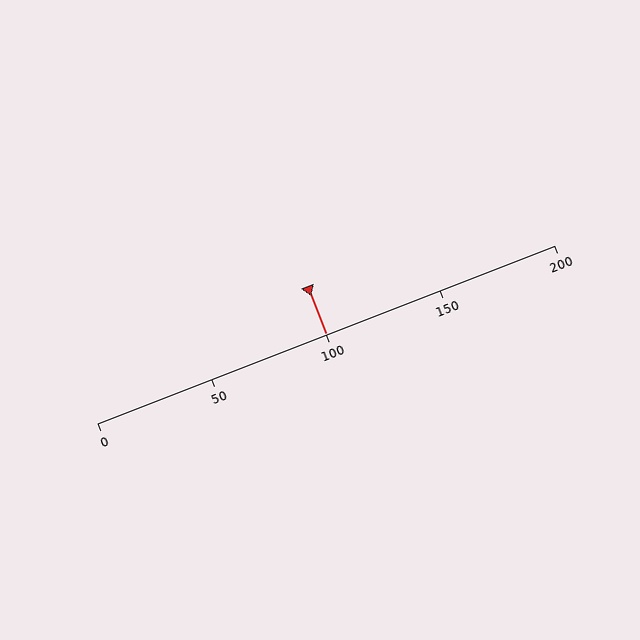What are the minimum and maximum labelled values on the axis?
The axis runs from 0 to 200.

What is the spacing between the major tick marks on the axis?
The major ticks are spaced 50 apart.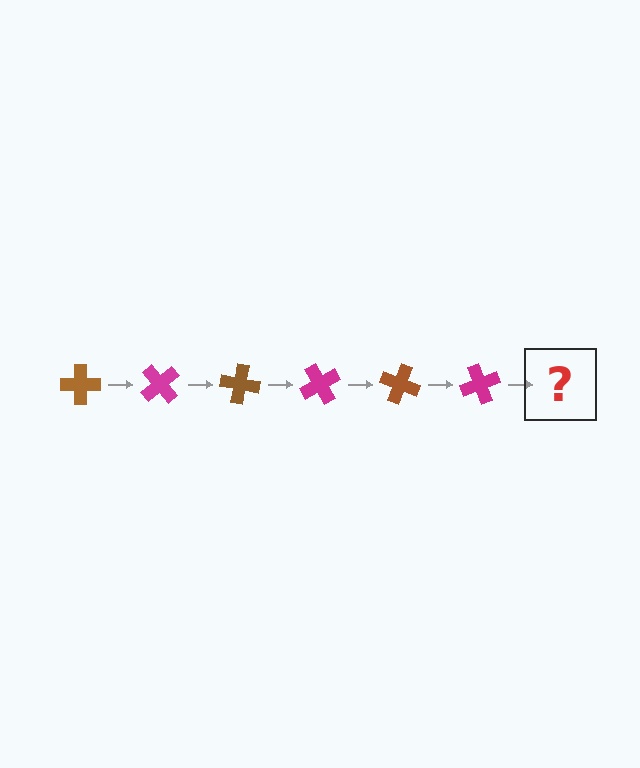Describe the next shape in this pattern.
It should be a brown cross, rotated 300 degrees from the start.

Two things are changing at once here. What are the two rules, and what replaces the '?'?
The two rules are that it rotates 50 degrees each step and the color cycles through brown and magenta. The '?' should be a brown cross, rotated 300 degrees from the start.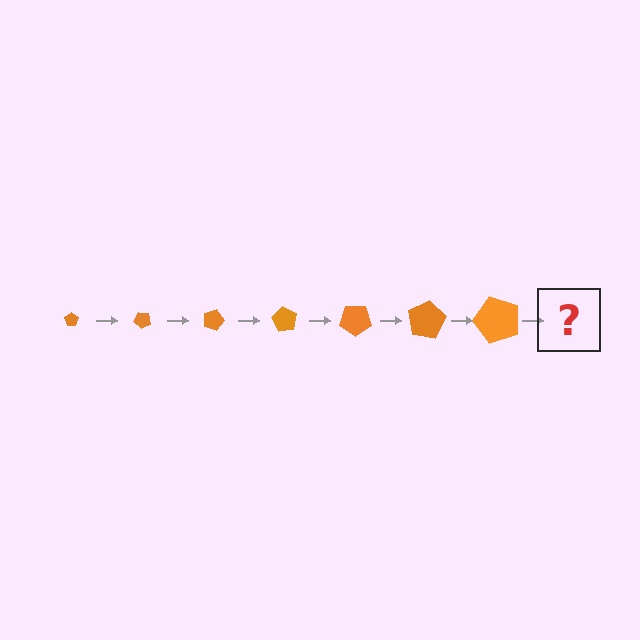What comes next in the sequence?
The next element should be a pentagon, larger than the previous one and rotated 315 degrees from the start.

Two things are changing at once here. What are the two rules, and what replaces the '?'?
The two rules are that the pentagon grows larger each step and it rotates 45 degrees each step. The '?' should be a pentagon, larger than the previous one and rotated 315 degrees from the start.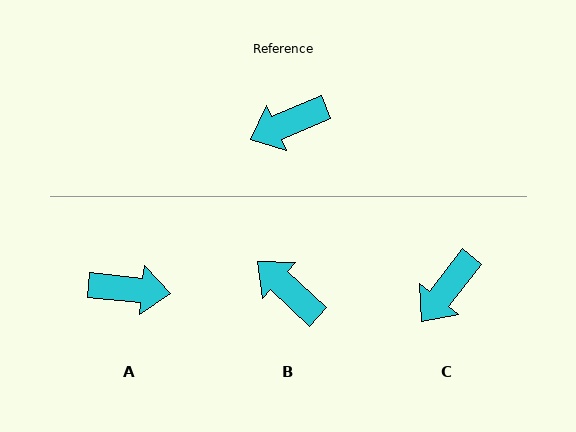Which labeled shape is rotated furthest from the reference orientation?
A, about 151 degrees away.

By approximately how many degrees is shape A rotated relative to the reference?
Approximately 151 degrees counter-clockwise.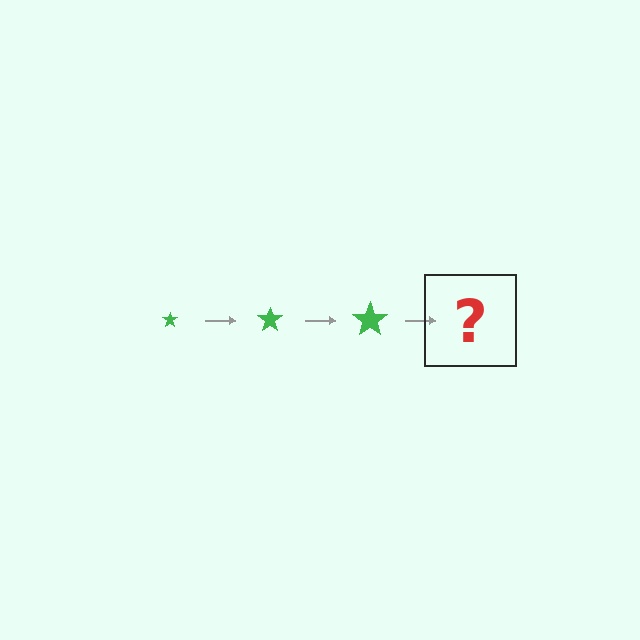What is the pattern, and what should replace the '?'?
The pattern is that the star gets progressively larger each step. The '?' should be a green star, larger than the previous one.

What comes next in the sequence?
The next element should be a green star, larger than the previous one.